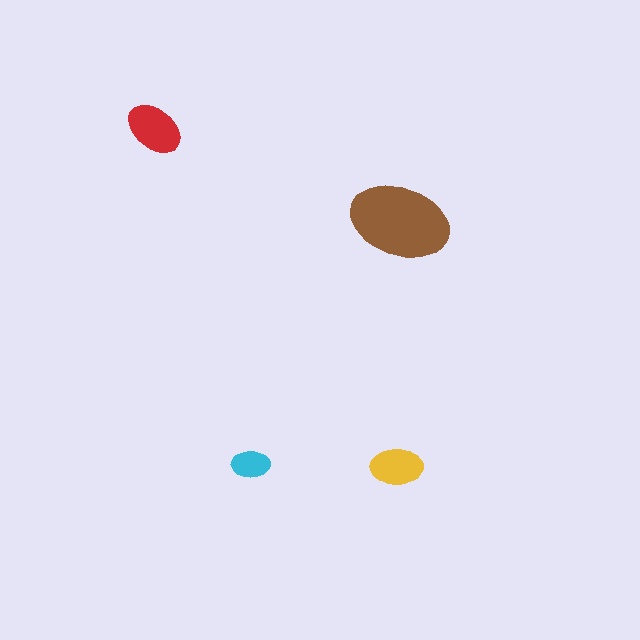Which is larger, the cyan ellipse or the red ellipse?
The red one.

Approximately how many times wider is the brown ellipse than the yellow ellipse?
About 2 times wider.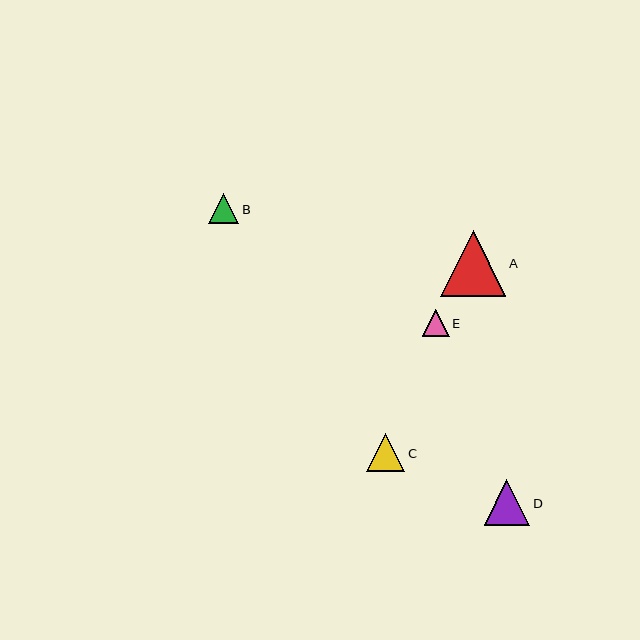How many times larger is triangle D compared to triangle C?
Triangle D is approximately 1.2 times the size of triangle C.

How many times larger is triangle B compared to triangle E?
Triangle B is approximately 1.1 times the size of triangle E.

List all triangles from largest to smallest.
From largest to smallest: A, D, C, B, E.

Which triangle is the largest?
Triangle A is the largest with a size of approximately 65 pixels.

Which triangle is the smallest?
Triangle E is the smallest with a size of approximately 27 pixels.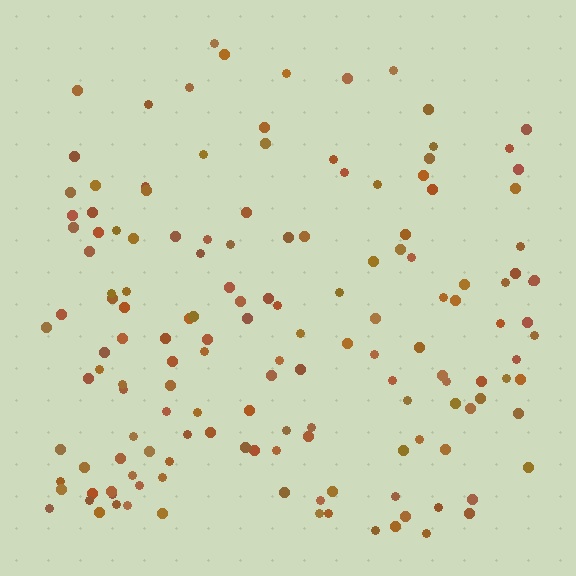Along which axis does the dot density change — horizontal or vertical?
Vertical.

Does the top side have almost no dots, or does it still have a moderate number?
Still a moderate number, just noticeably fewer than the bottom.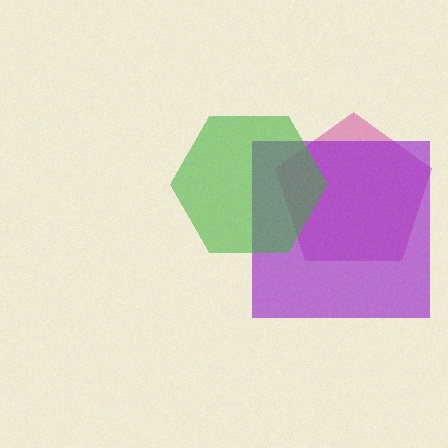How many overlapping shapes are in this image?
There are 3 overlapping shapes in the image.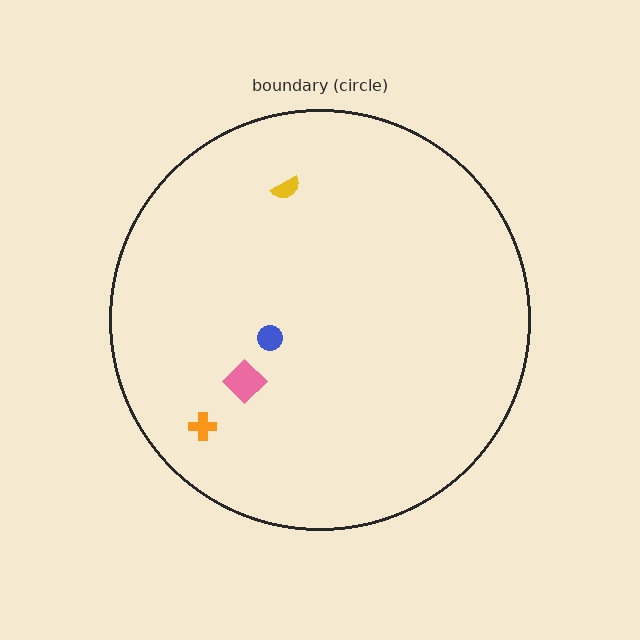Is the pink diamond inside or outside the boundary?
Inside.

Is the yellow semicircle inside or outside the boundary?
Inside.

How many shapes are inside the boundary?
4 inside, 0 outside.